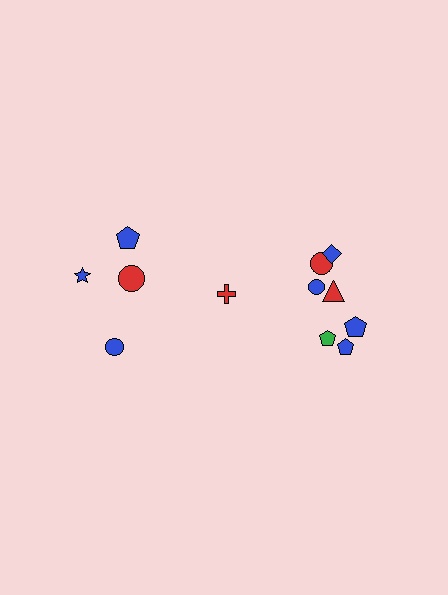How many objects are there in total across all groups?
There are 12 objects.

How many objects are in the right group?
There are 8 objects.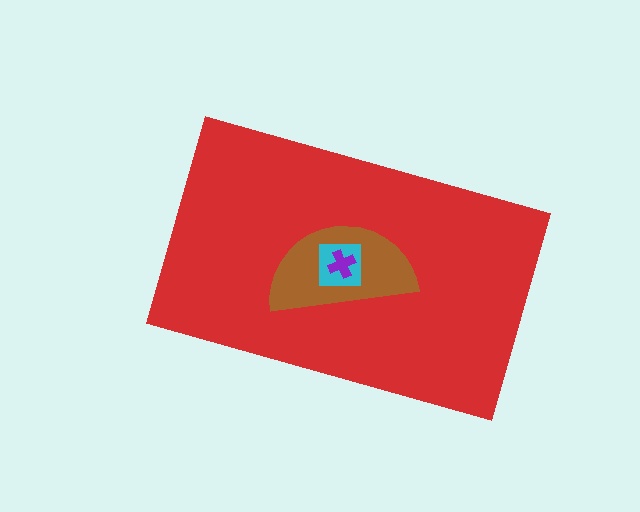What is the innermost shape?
The purple cross.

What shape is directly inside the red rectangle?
The brown semicircle.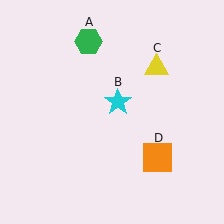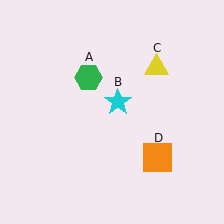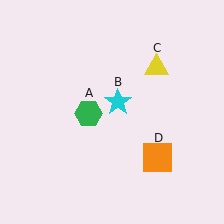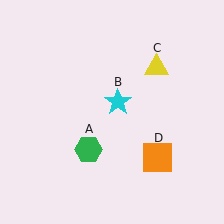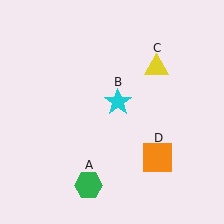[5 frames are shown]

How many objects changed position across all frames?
1 object changed position: green hexagon (object A).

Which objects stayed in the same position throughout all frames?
Cyan star (object B) and yellow triangle (object C) and orange square (object D) remained stationary.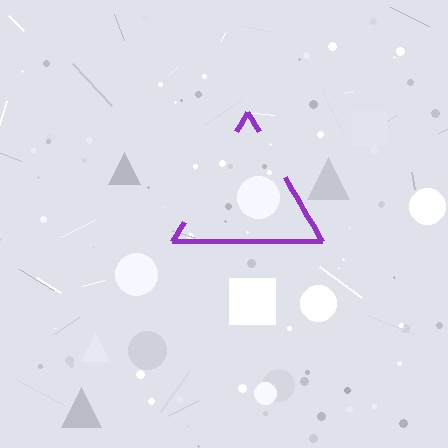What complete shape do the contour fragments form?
The contour fragments form a triangle.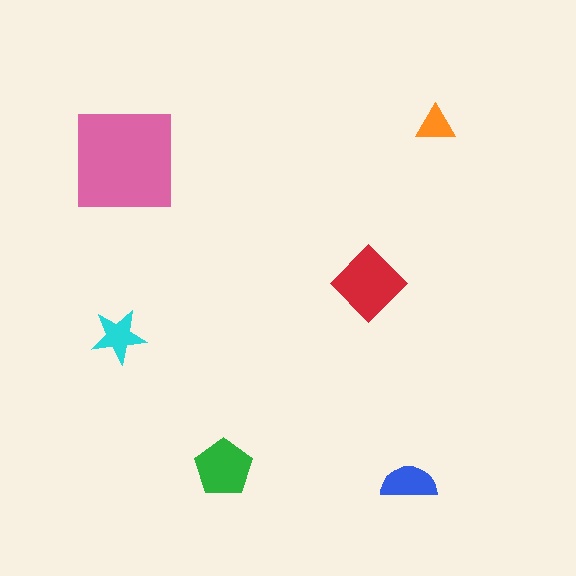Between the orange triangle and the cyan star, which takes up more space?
The cyan star.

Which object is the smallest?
The orange triangle.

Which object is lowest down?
The blue semicircle is bottommost.